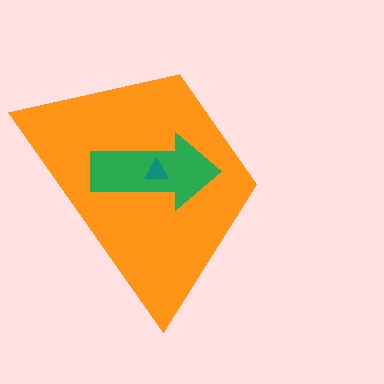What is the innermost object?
The teal triangle.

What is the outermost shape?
The orange trapezoid.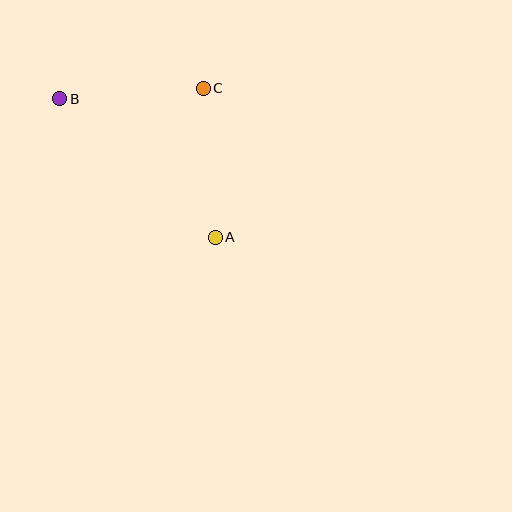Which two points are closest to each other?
Points B and C are closest to each other.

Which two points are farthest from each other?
Points A and B are farthest from each other.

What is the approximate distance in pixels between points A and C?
The distance between A and C is approximately 150 pixels.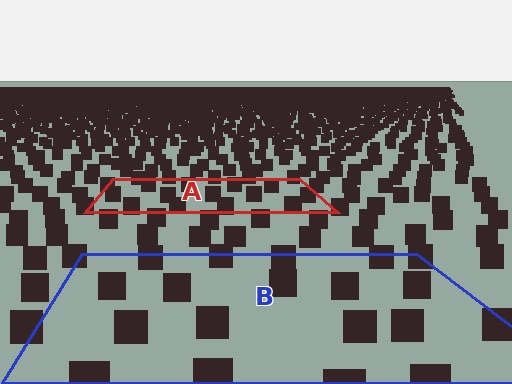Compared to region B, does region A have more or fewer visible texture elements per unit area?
Region A has more texture elements per unit area — they are packed more densely because it is farther away.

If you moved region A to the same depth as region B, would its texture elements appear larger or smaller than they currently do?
They would appear larger. At a closer depth, the same texture elements are projected at a bigger on-screen size.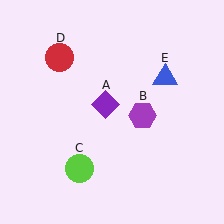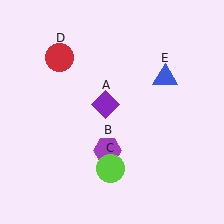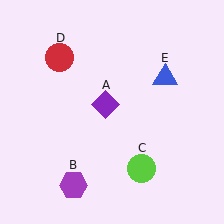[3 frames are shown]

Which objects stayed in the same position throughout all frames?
Purple diamond (object A) and red circle (object D) and blue triangle (object E) remained stationary.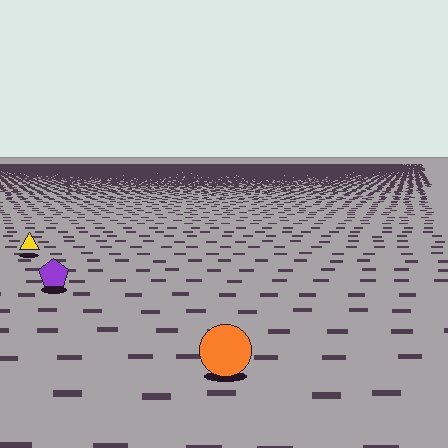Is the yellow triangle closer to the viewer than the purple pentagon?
No. The purple pentagon is closer — you can tell from the texture gradient: the ground texture is coarser near it.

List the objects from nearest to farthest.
From nearest to farthest: the orange circle, the purple pentagon, the yellow triangle.